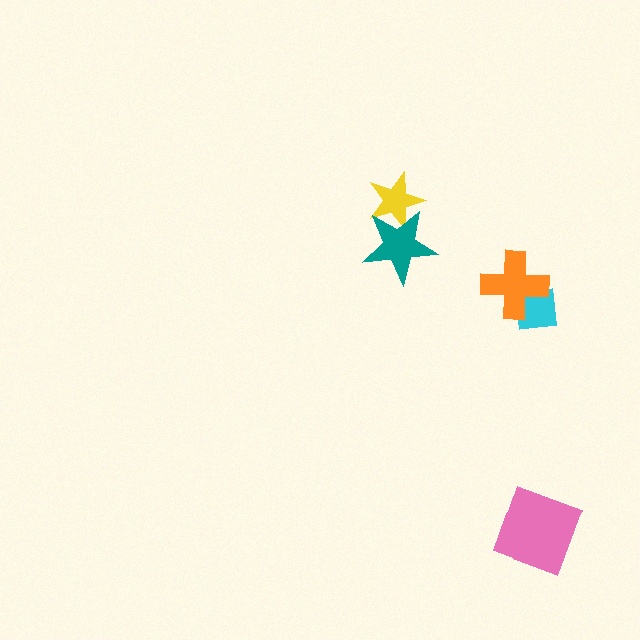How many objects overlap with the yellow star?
1 object overlaps with the yellow star.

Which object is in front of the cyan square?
The orange cross is in front of the cyan square.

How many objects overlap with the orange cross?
1 object overlaps with the orange cross.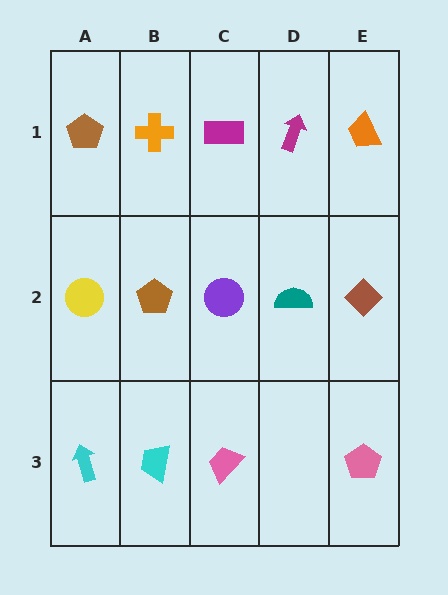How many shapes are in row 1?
5 shapes.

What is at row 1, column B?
An orange cross.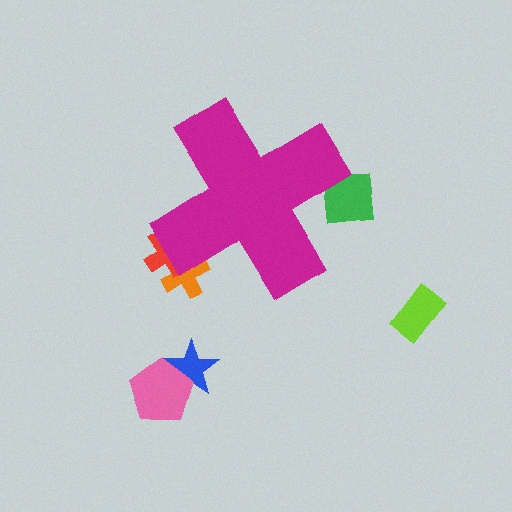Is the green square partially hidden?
Yes, the green square is partially hidden behind the magenta cross.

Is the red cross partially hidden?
Yes, the red cross is partially hidden behind the magenta cross.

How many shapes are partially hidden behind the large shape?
3 shapes are partially hidden.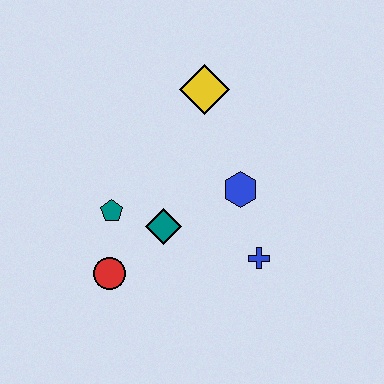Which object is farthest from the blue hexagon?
The red circle is farthest from the blue hexagon.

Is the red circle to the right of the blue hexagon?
No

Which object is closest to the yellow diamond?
The blue hexagon is closest to the yellow diamond.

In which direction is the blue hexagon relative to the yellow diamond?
The blue hexagon is below the yellow diamond.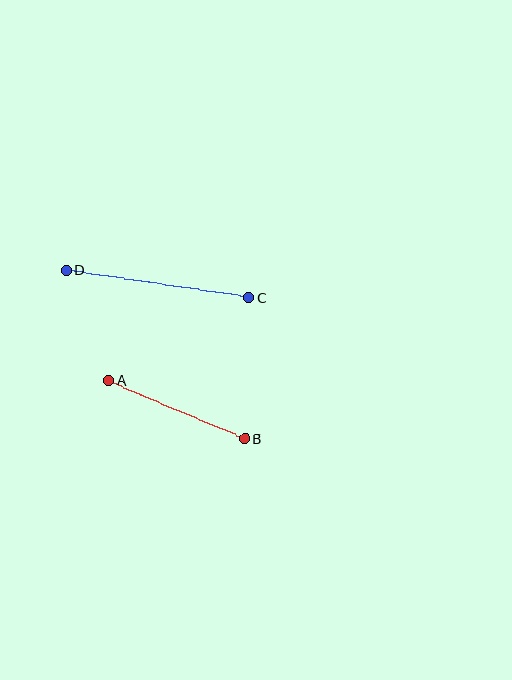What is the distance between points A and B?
The distance is approximately 148 pixels.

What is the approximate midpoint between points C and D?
The midpoint is at approximately (157, 284) pixels.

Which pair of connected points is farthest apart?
Points C and D are farthest apart.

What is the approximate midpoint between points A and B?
The midpoint is at approximately (176, 409) pixels.